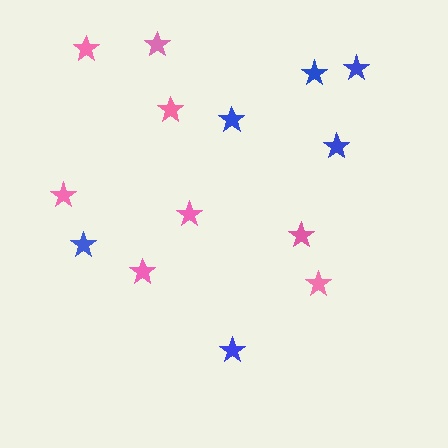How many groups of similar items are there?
There are 2 groups: one group of pink stars (8) and one group of blue stars (6).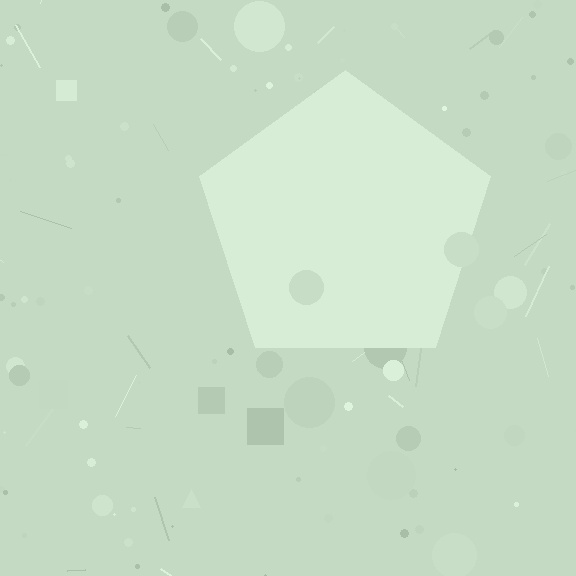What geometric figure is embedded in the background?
A pentagon is embedded in the background.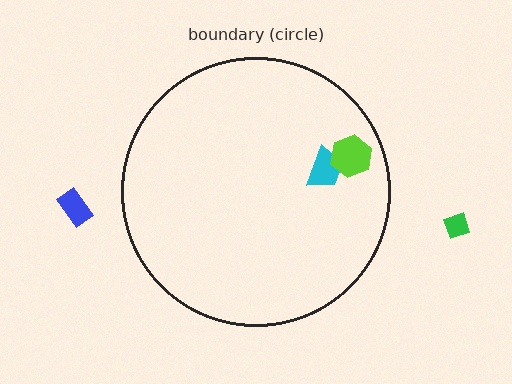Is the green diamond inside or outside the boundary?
Outside.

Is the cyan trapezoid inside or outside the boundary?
Inside.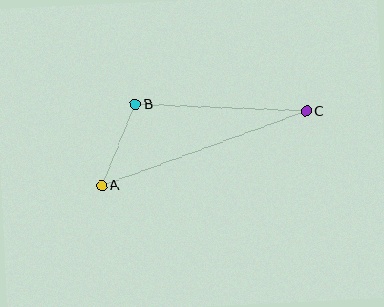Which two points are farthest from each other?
Points A and C are farthest from each other.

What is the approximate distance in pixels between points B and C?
The distance between B and C is approximately 171 pixels.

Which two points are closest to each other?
Points A and B are closest to each other.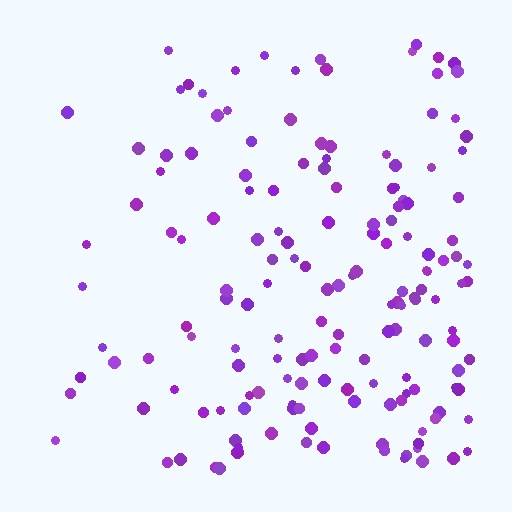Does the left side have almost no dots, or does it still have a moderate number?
Still a moderate number, just noticeably fewer than the right.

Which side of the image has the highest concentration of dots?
The right.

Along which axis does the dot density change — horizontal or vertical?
Horizontal.